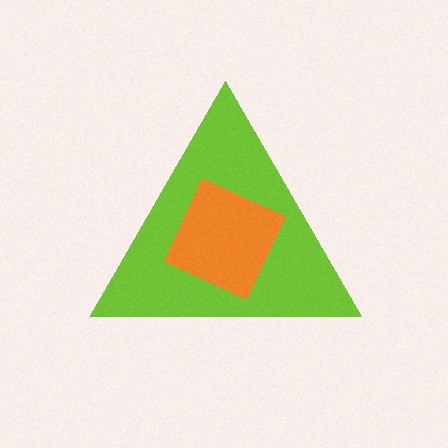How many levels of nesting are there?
2.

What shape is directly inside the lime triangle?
The orange square.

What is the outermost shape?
The lime triangle.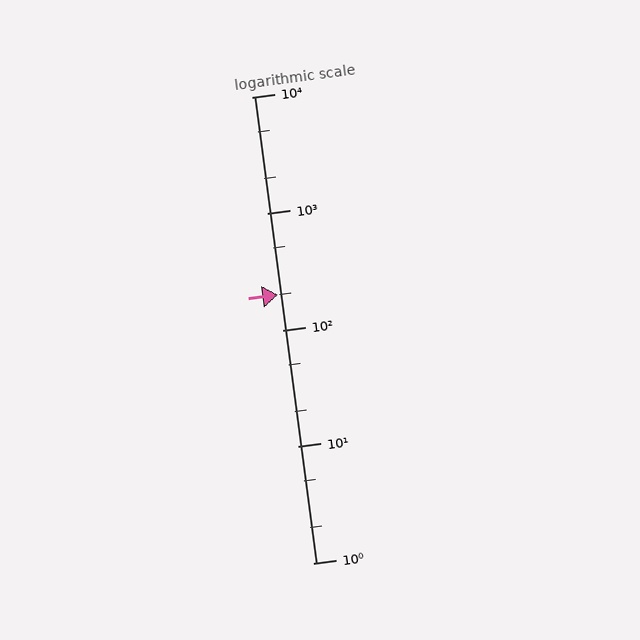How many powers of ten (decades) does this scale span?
The scale spans 4 decades, from 1 to 10000.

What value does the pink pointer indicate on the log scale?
The pointer indicates approximately 200.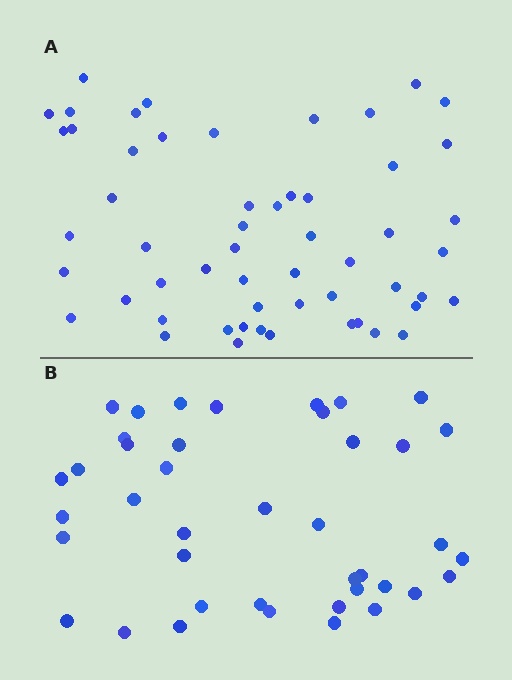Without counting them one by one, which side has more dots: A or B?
Region A (the top region) has more dots.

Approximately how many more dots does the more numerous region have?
Region A has approximately 15 more dots than region B.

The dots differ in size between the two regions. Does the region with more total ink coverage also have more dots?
No. Region B has more total ink coverage because its dots are larger, but region A actually contains more individual dots. Total area can be misleading — the number of items is what matters here.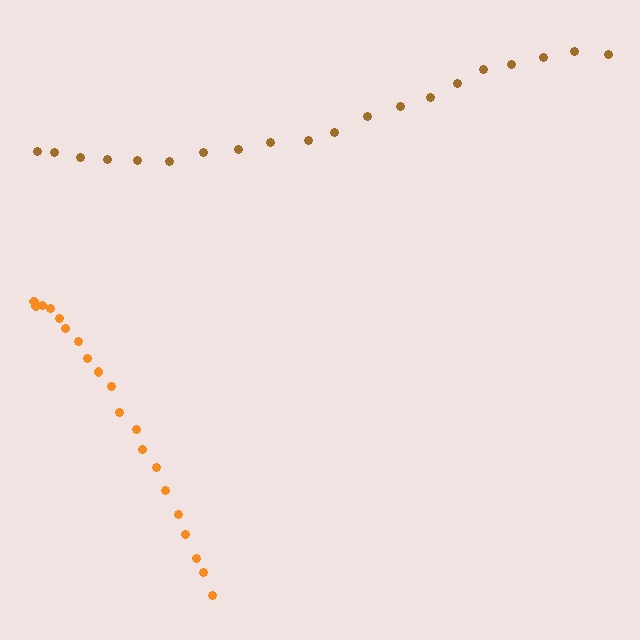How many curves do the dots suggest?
There are 2 distinct paths.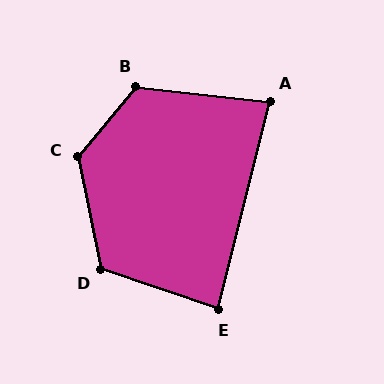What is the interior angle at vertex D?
Approximately 120 degrees (obtuse).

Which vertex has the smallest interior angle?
A, at approximately 82 degrees.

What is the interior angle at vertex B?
Approximately 123 degrees (obtuse).